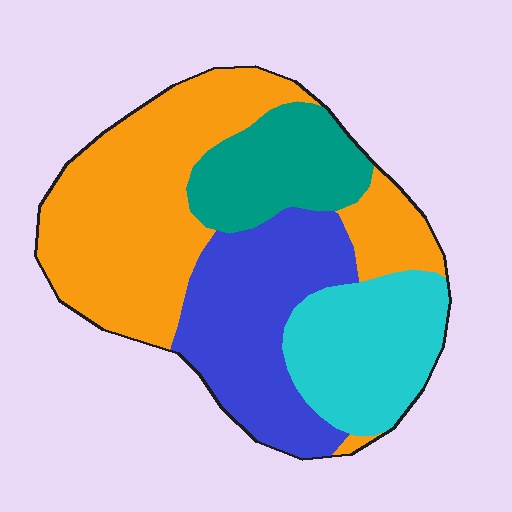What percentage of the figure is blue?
Blue takes up about one quarter (1/4) of the figure.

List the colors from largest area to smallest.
From largest to smallest: orange, blue, cyan, teal.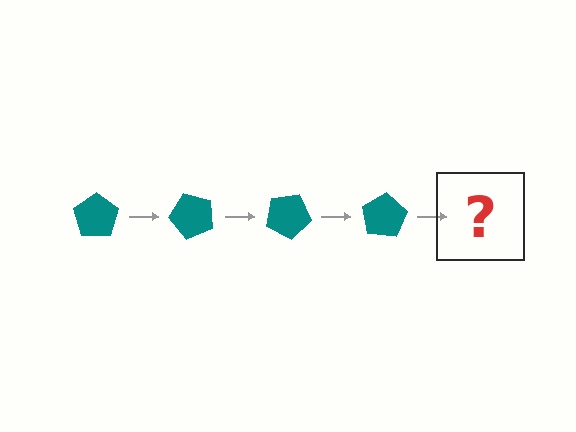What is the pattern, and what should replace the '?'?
The pattern is that the pentagon rotates 50 degrees each step. The '?' should be a teal pentagon rotated 200 degrees.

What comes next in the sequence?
The next element should be a teal pentagon rotated 200 degrees.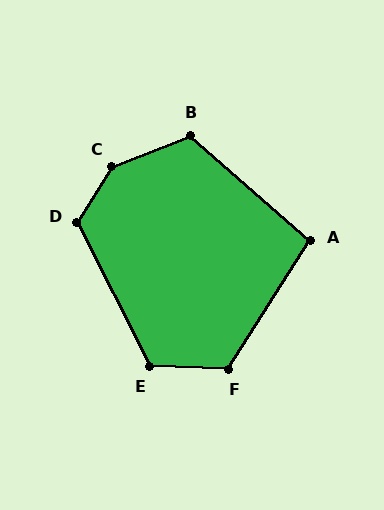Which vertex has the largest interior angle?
C, at approximately 143 degrees.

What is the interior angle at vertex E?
Approximately 118 degrees (obtuse).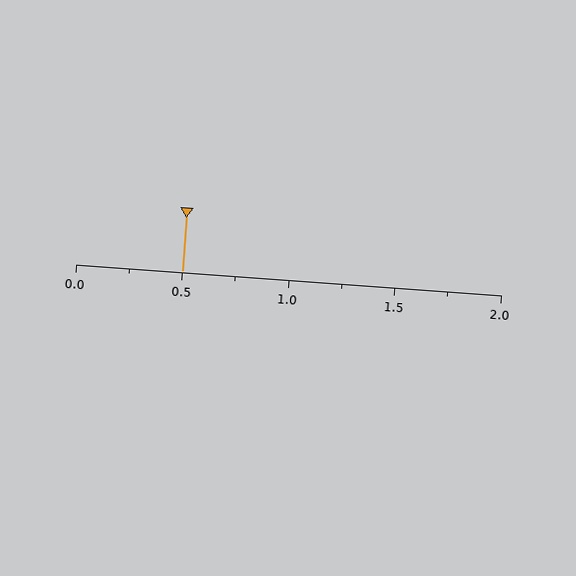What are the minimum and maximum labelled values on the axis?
The axis runs from 0.0 to 2.0.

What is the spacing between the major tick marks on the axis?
The major ticks are spaced 0.5 apart.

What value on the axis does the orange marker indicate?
The marker indicates approximately 0.5.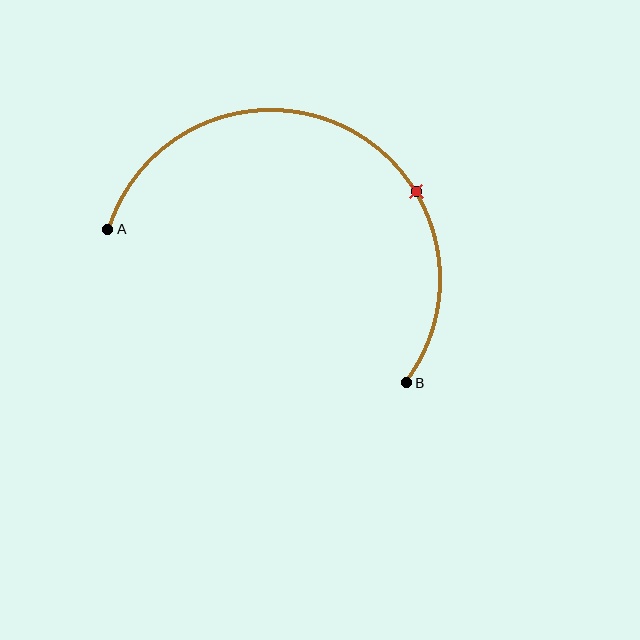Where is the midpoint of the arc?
The arc midpoint is the point on the curve farthest from the straight line joining A and B. It sits above that line.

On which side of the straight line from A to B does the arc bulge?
The arc bulges above the straight line connecting A and B.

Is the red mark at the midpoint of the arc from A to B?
No. The red mark lies on the arc but is closer to endpoint B. The arc midpoint would be at the point on the curve equidistant along the arc from both A and B.